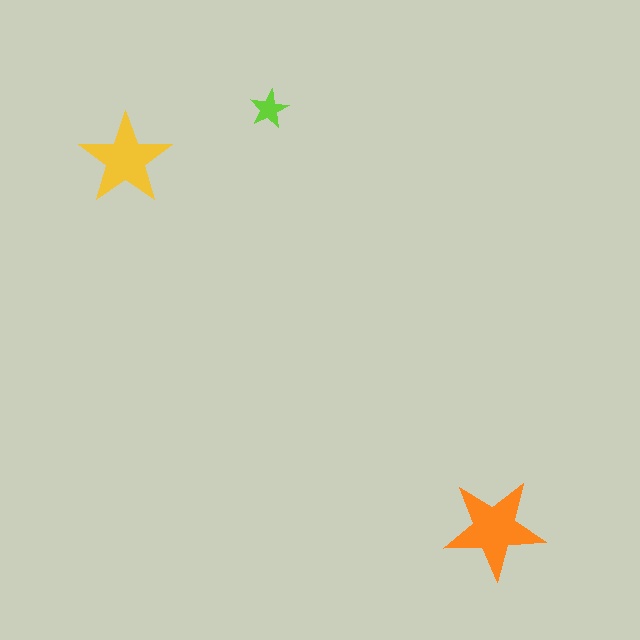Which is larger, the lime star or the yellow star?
The yellow one.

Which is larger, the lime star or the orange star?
The orange one.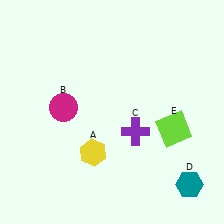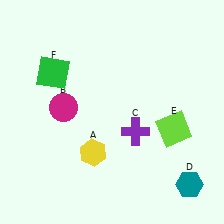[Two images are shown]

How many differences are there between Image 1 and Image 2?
There is 1 difference between the two images.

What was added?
A green square (F) was added in Image 2.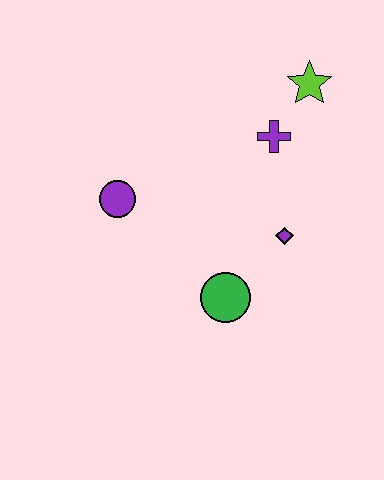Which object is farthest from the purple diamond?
The purple circle is farthest from the purple diamond.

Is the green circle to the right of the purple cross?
No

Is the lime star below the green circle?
No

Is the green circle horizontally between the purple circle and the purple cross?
Yes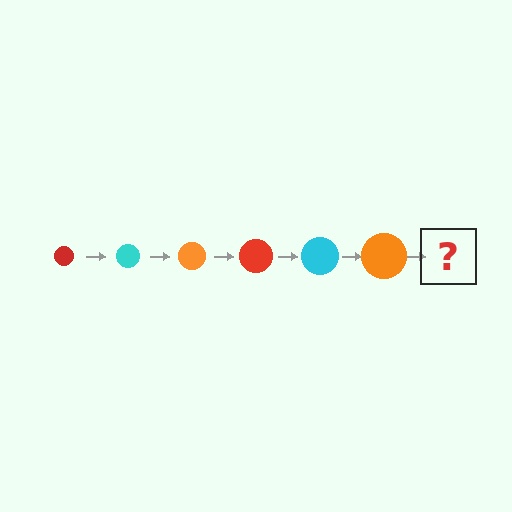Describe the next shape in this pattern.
It should be a red circle, larger than the previous one.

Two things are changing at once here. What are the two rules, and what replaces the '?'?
The two rules are that the circle grows larger each step and the color cycles through red, cyan, and orange. The '?' should be a red circle, larger than the previous one.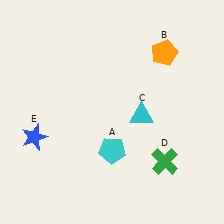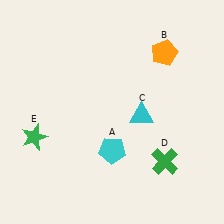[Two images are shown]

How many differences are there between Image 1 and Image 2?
There is 1 difference between the two images.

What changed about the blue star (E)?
In Image 1, E is blue. In Image 2, it changed to green.